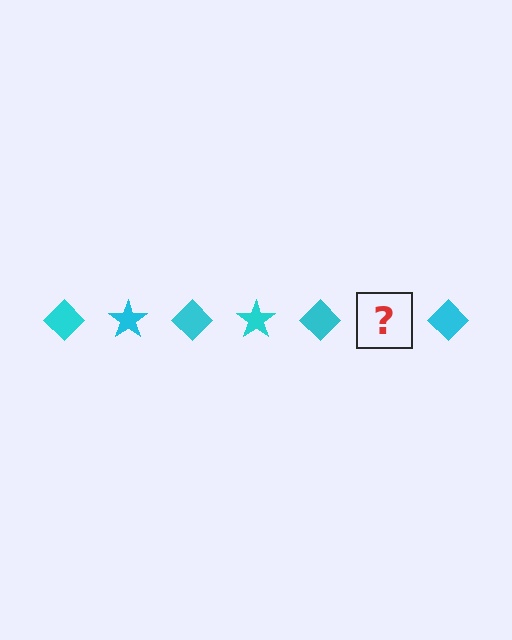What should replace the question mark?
The question mark should be replaced with a cyan star.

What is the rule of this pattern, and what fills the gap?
The rule is that the pattern cycles through diamond, star shapes in cyan. The gap should be filled with a cyan star.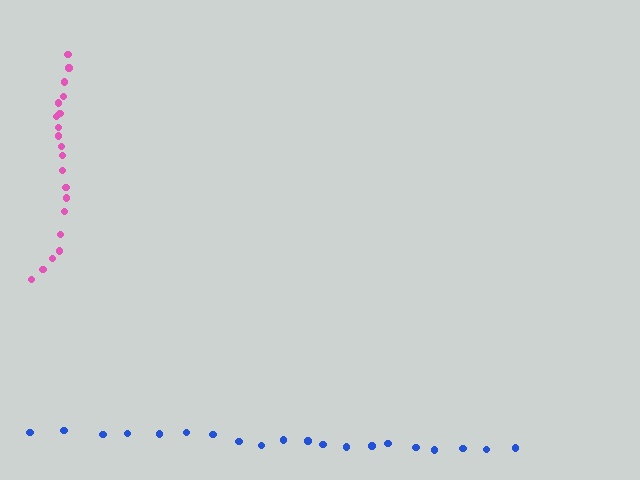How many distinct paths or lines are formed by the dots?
There are 2 distinct paths.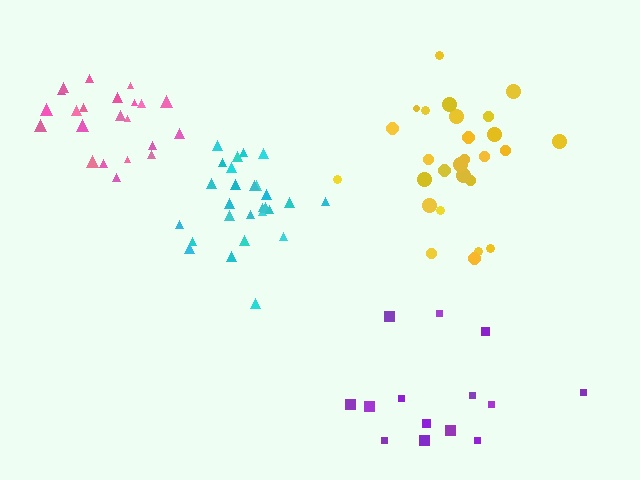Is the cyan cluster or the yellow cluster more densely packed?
Cyan.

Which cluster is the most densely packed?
Cyan.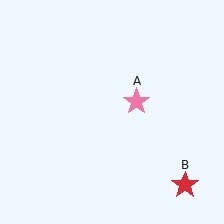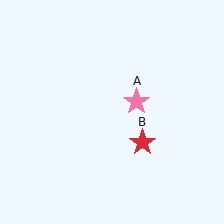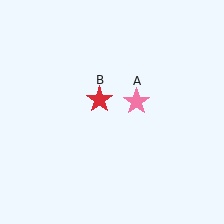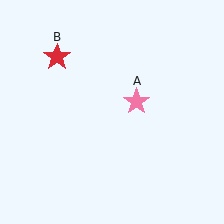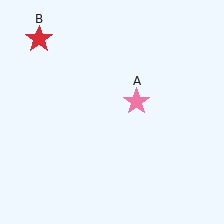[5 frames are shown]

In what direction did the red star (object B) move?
The red star (object B) moved up and to the left.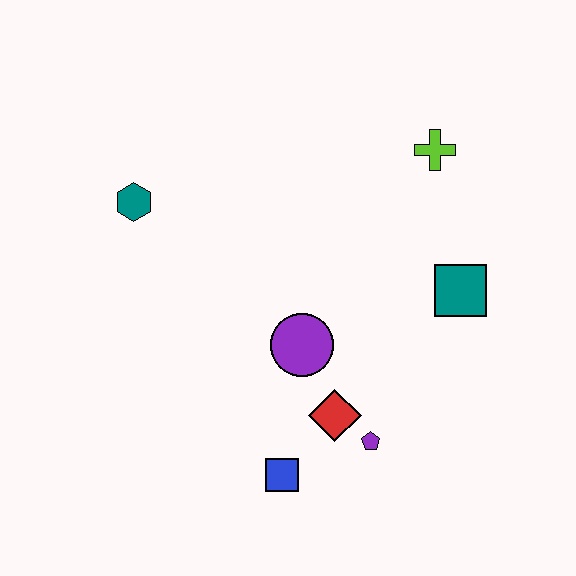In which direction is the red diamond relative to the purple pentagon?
The red diamond is to the left of the purple pentagon.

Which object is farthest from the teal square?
The teal hexagon is farthest from the teal square.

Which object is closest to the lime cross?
The teal square is closest to the lime cross.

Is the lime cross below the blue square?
No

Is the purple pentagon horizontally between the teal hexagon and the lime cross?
Yes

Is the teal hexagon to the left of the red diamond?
Yes